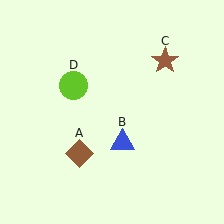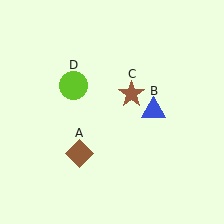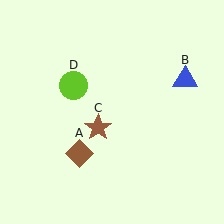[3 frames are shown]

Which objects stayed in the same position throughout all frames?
Brown diamond (object A) and lime circle (object D) remained stationary.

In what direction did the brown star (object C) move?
The brown star (object C) moved down and to the left.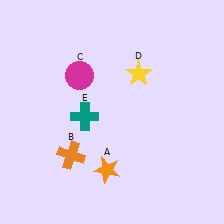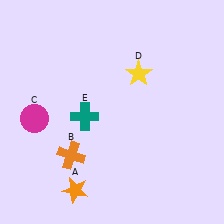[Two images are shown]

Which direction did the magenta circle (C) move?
The magenta circle (C) moved left.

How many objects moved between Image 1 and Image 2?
2 objects moved between the two images.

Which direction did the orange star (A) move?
The orange star (A) moved left.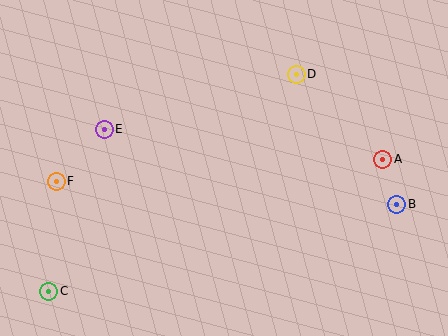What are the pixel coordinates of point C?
Point C is at (48, 291).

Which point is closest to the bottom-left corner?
Point C is closest to the bottom-left corner.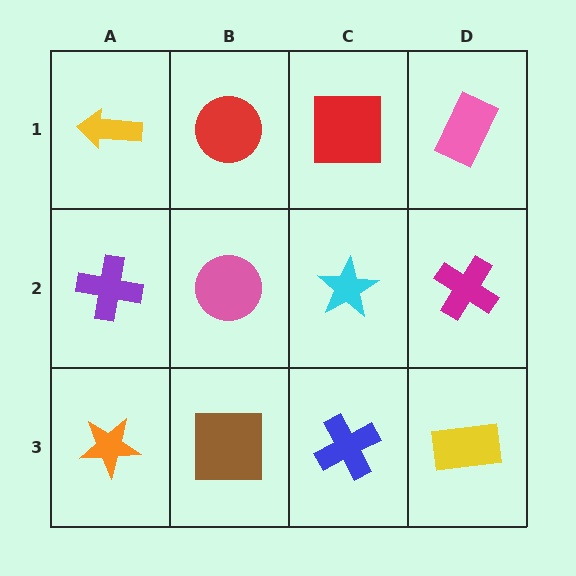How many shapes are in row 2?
4 shapes.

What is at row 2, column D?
A magenta cross.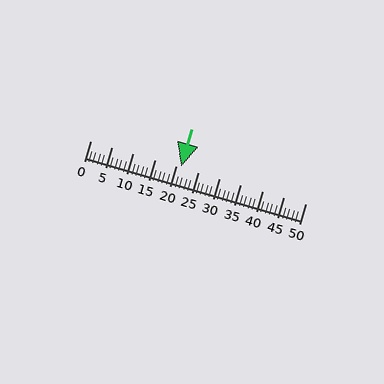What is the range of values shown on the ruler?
The ruler shows values from 0 to 50.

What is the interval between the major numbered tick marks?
The major tick marks are spaced 5 units apart.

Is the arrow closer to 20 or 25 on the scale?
The arrow is closer to 20.